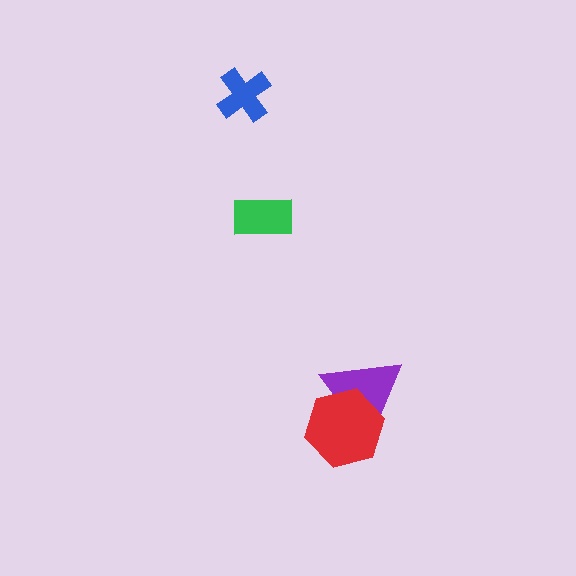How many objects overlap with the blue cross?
0 objects overlap with the blue cross.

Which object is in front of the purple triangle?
The red hexagon is in front of the purple triangle.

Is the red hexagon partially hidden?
No, no other shape covers it.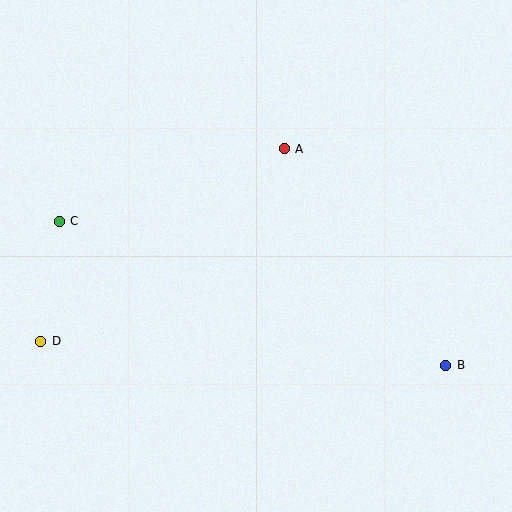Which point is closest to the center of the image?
Point A at (284, 149) is closest to the center.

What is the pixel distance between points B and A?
The distance between B and A is 270 pixels.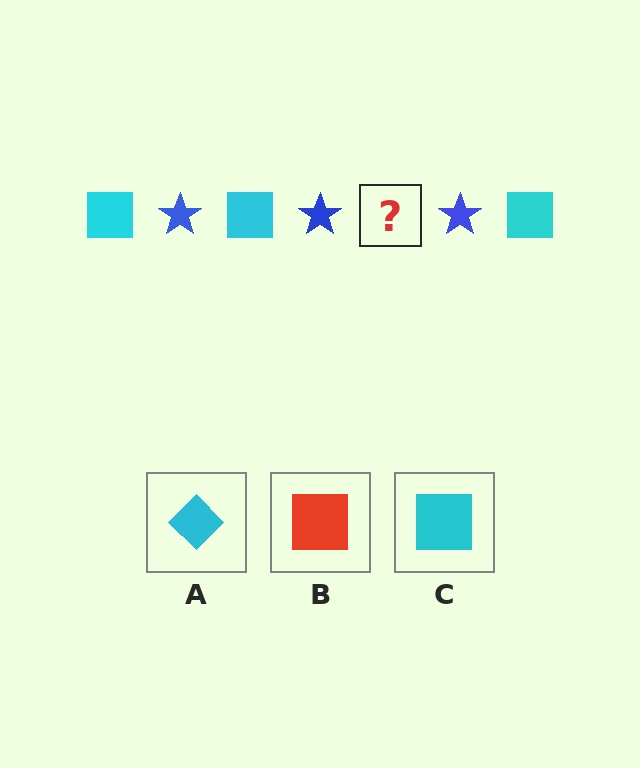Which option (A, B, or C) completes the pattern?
C.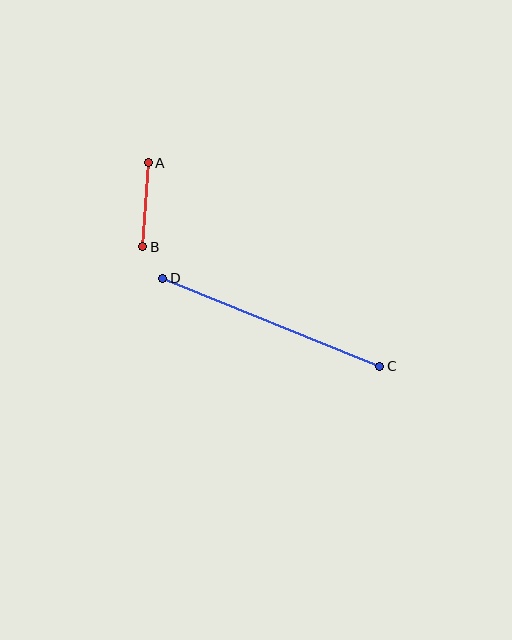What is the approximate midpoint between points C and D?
The midpoint is at approximately (271, 322) pixels.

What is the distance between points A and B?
The distance is approximately 84 pixels.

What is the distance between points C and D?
The distance is approximately 234 pixels.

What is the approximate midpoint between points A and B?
The midpoint is at approximately (145, 205) pixels.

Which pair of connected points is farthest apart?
Points C and D are farthest apart.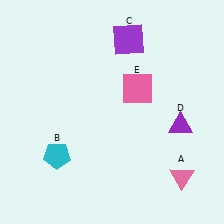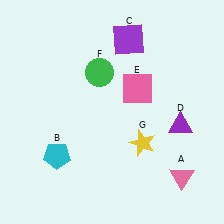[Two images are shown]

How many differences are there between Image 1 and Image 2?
There are 2 differences between the two images.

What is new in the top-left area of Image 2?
A green circle (F) was added in the top-left area of Image 2.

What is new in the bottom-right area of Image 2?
A yellow star (G) was added in the bottom-right area of Image 2.